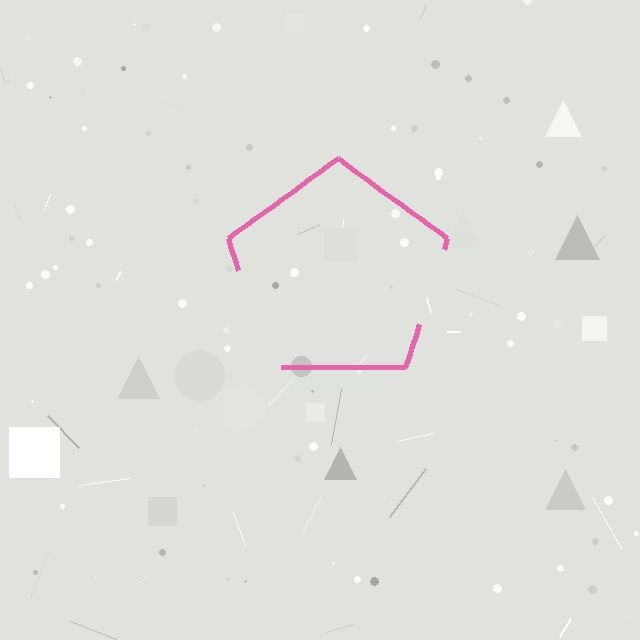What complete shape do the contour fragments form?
The contour fragments form a pentagon.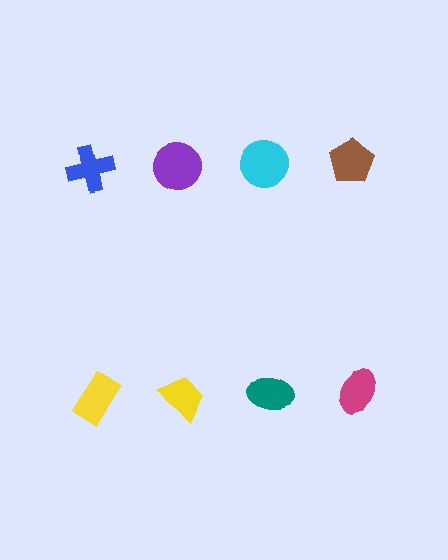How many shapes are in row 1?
4 shapes.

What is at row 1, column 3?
A cyan circle.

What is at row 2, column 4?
A magenta ellipse.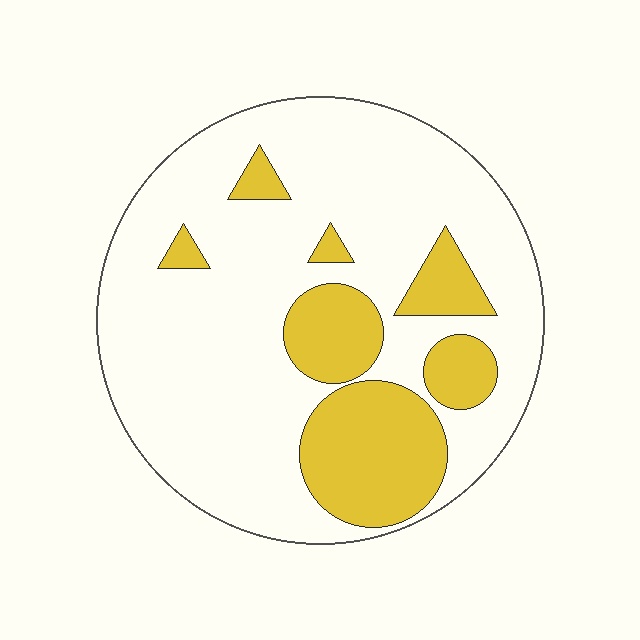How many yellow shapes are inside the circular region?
7.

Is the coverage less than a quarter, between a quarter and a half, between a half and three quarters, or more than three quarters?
Less than a quarter.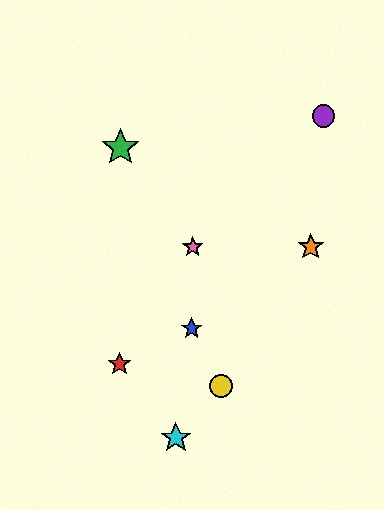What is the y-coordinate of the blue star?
The blue star is at y≈328.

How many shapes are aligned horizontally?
2 shapes (the orange star, the pink star) are aligned horizontally.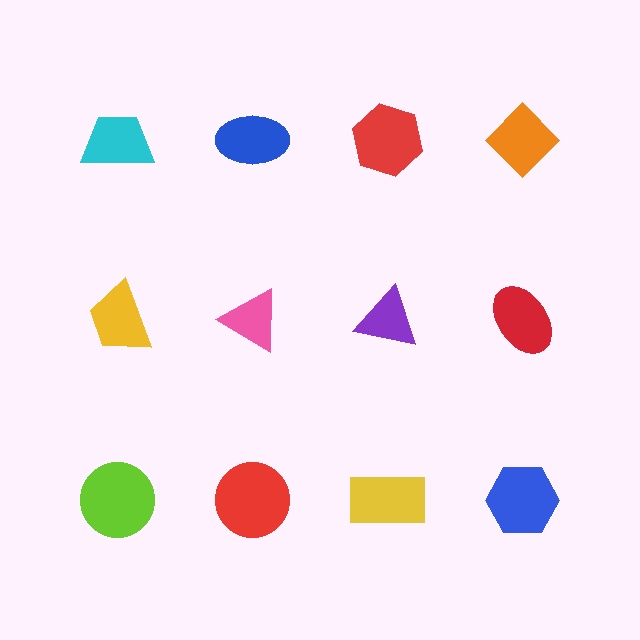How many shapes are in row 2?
4 shapes.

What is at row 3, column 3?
A yellow rectangle.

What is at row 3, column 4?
A blue hexagon.